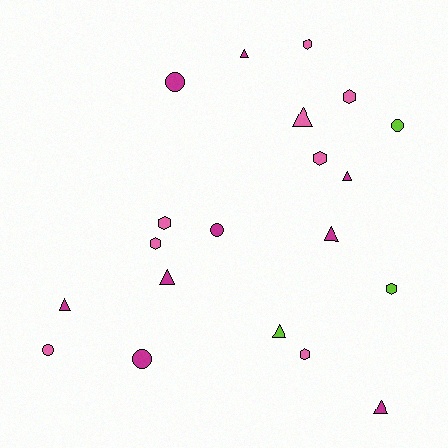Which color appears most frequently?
Magenta, with 9 objects.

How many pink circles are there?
There is 1 pink circle.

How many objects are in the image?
There are 20 objects.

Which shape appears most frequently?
Triangle, with 8 objects.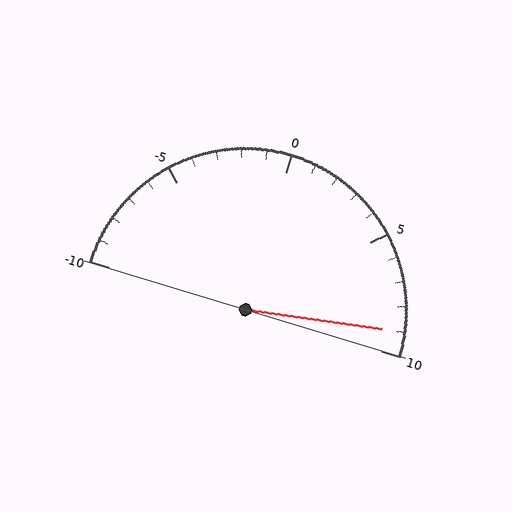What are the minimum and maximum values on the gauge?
The gauge ranges from -10 to 10.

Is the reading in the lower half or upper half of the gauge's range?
The reading is in the upper half of the range (-10 to 10).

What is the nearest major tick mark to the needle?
The nearest major tick mark is 10.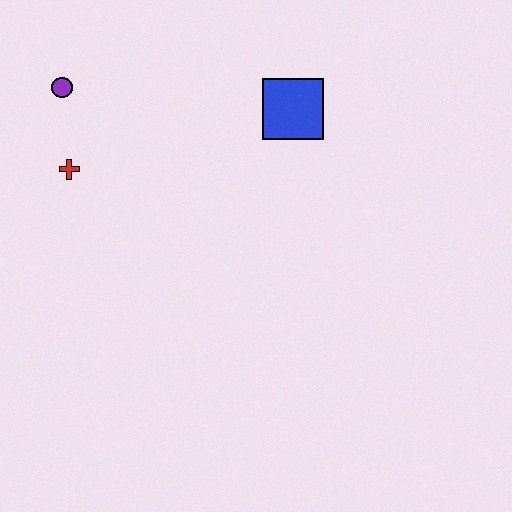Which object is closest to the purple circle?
The red cross is closest to the purple circle.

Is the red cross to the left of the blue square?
Yes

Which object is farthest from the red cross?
The blue square is farthest from the red cross.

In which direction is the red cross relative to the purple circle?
The red cross is below the purple circle.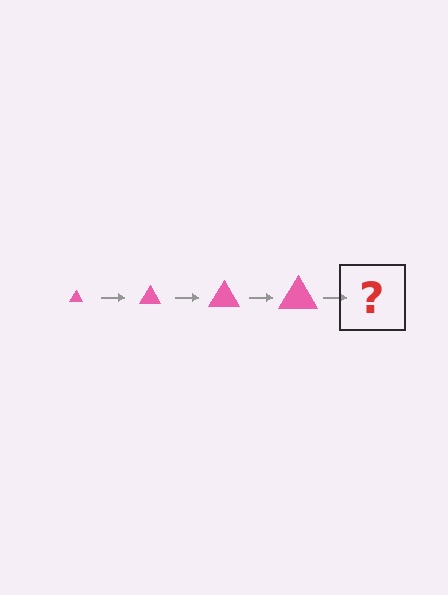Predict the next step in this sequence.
The next step is a pink triangle, larger than the previous one.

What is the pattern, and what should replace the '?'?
The pattern is that the triangle gets progressively larger each step. The '?' should be a pink triangle, larger than the previous one.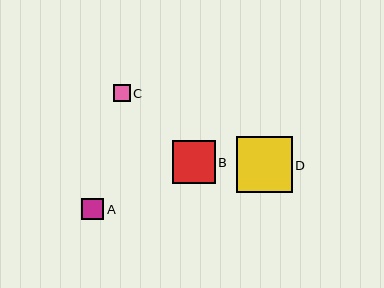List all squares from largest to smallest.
From largest to smallest: D, B, A, C.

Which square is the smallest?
Square C is the smallest with a size of approximately 17 pixels.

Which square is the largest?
Square D is the largest with a size of approximately 56 pixels.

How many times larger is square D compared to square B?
Square D is approximately 1.3 times the size of square B.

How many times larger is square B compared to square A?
Square B is approximately 2.0 times the size of square A.